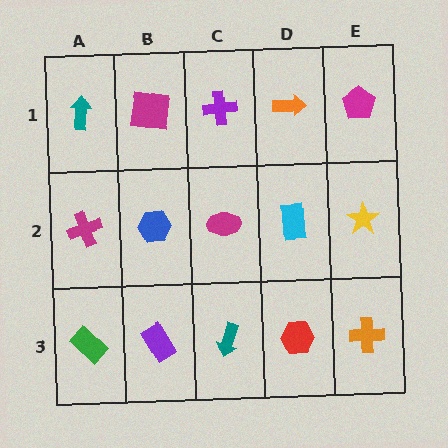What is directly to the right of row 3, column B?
A teal arrow.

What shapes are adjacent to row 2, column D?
An orange arrow (row 1, column D), a red hexagon (row 3, column D), a magenta ellipse (row 2, column C), a yellow star (row 2, column E).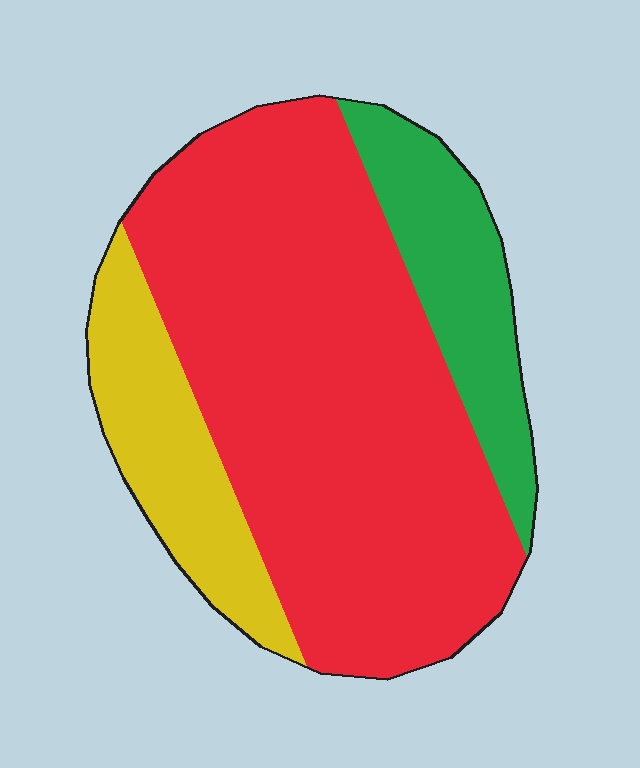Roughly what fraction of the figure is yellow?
Yellow takes up less than a quarter of the figure.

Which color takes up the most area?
Red, at roughly 65%.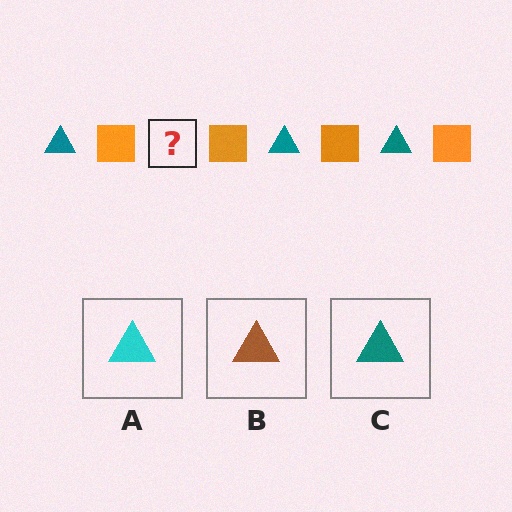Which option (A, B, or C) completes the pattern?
C.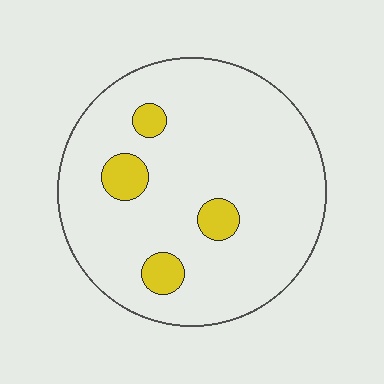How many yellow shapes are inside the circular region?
4.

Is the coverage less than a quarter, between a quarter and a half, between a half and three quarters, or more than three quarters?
Less than a quarter.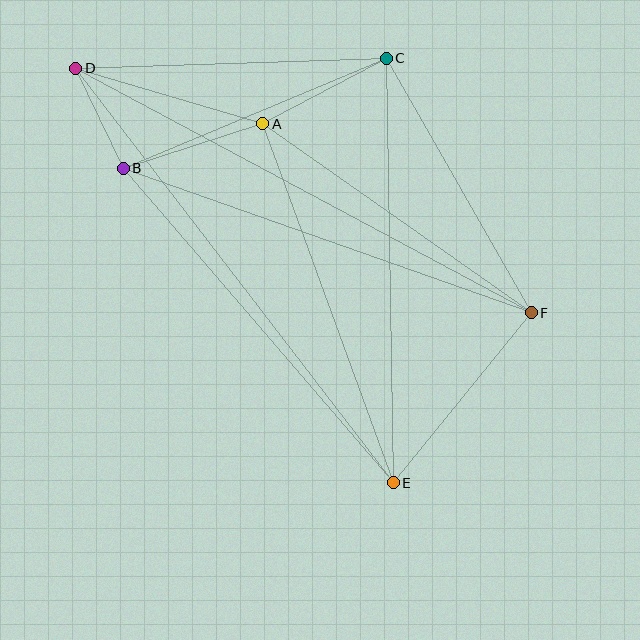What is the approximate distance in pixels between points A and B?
The distance between A and B is approximately 147 pixels.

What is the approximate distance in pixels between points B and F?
The distance between B and F is approximately 433 pixels.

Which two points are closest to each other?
Points B and D are closest to each other.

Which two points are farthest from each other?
Points D and E are farthest from each other.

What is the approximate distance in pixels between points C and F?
The distance between C and F is approximately 293 pixels.